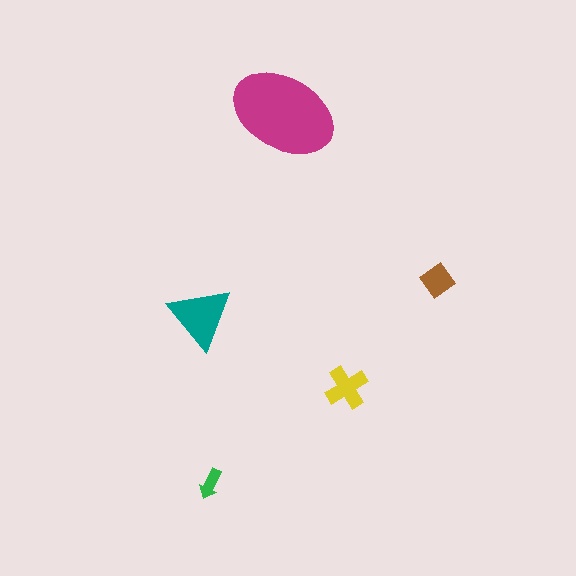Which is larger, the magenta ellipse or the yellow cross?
The magenta ellipse.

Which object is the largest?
The magenta ellipse.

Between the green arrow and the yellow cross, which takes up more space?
The yellow cross.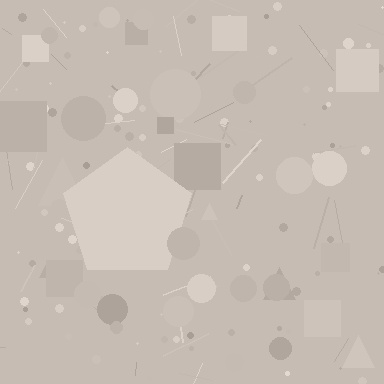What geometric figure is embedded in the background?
A pentagon is embedded in the background.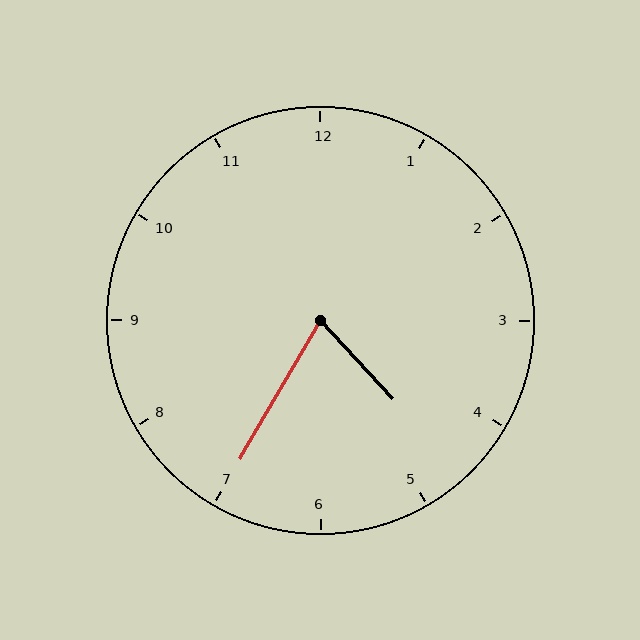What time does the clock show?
4:35.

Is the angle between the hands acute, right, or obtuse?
It is acute.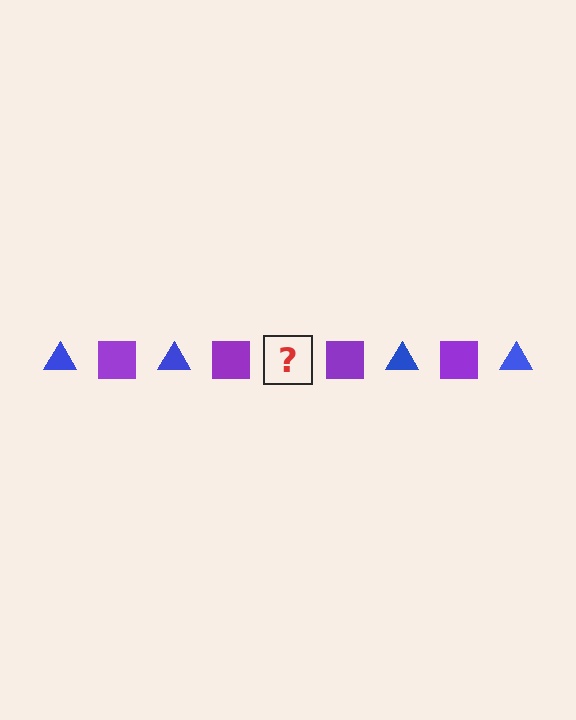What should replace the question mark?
The question mark should be replaced with a blue triangle.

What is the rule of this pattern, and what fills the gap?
The rule is that the pattern alternates between blue triangle and purple square. The gap should be filled with a blue triangle.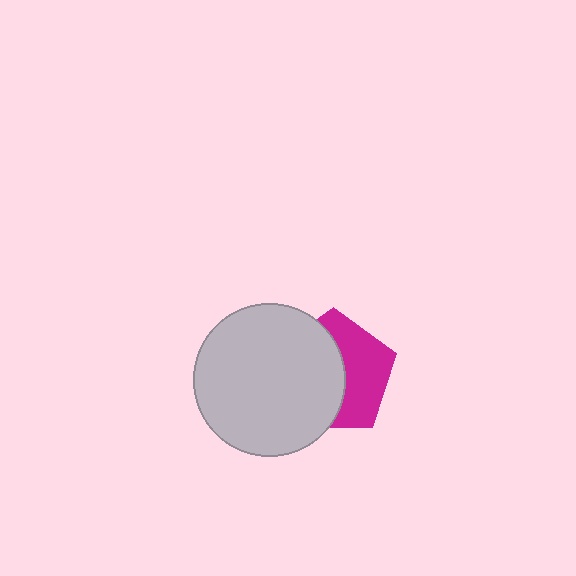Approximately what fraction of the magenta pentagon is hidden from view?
Roughly 54% of the magenta pentagon is hidden behind the light gray circle.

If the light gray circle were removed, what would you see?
You would see the complete magenta pentagon.